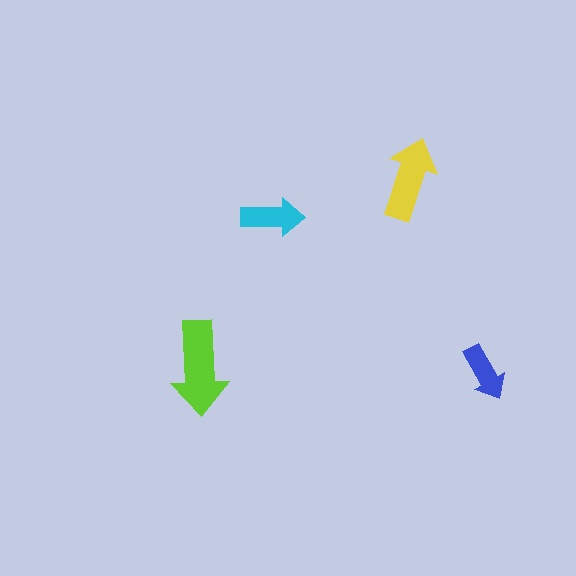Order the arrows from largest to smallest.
the lime one, the yellow one, the cyan one, the blue one.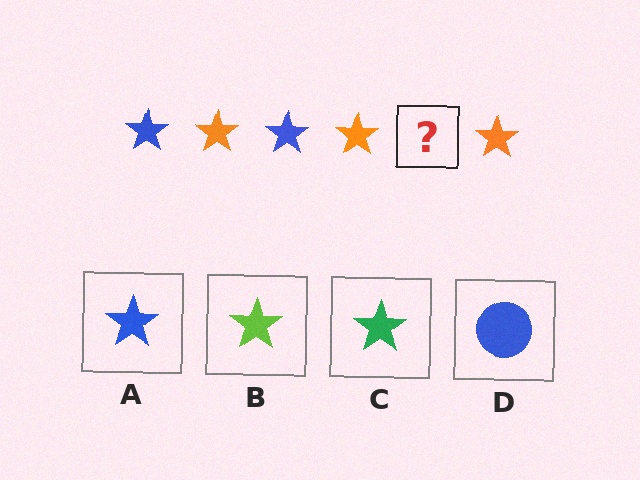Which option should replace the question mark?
Option A.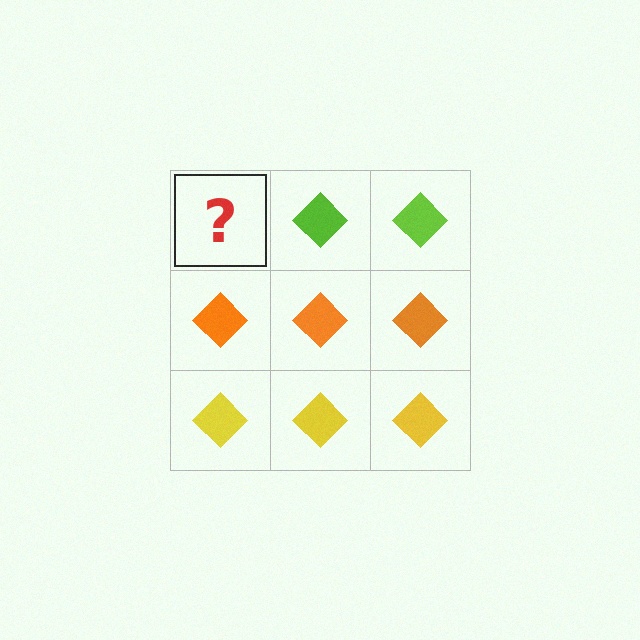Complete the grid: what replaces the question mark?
The question mark should be replaced with a lime diamond.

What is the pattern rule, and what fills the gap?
The rule is that each row has a consistent color. The gap should be filled with a lime diamond.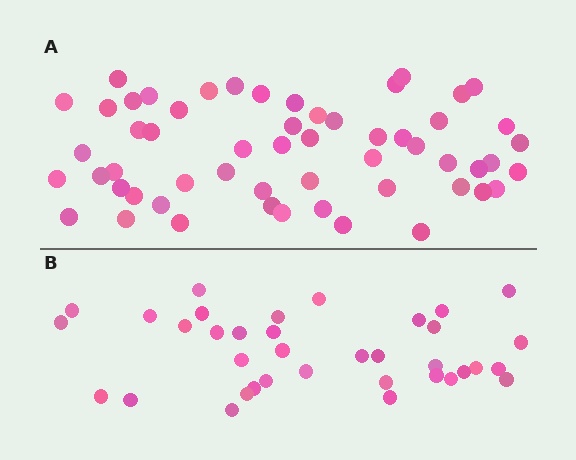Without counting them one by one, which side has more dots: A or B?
Region A (the top region) has more dots.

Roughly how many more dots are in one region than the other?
Region A has approximately 20 more dots than region B.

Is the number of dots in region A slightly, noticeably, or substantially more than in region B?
Region A has substantially more. The ratio is roughly 1.6 to 1.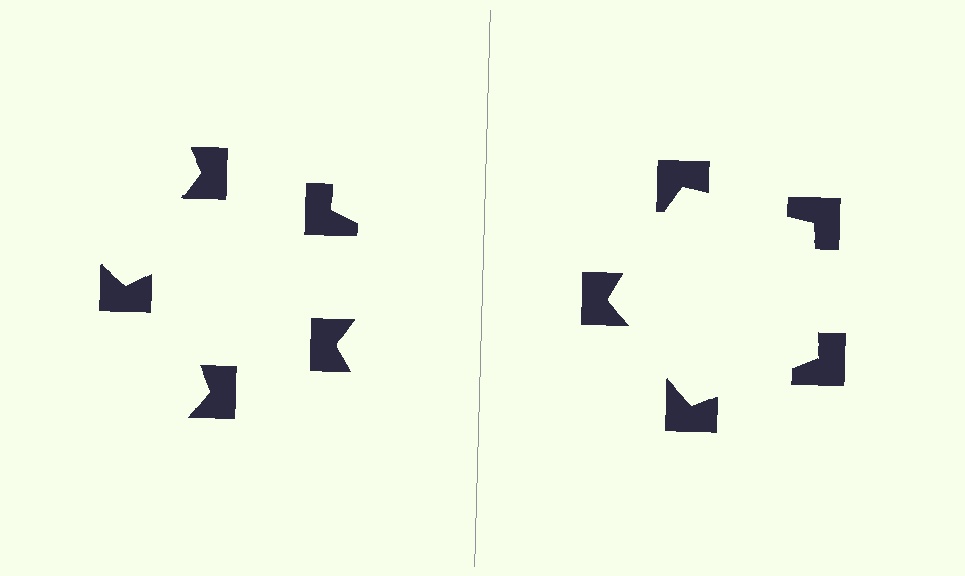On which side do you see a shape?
An illusory pentagon appears on the right side. On the left side the wedge cuts are rotated, so no coherent shape forms.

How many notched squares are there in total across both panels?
10 — 5 on each side.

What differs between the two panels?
The notched squares are positioned identically on both sides; only the wedge orientations differ. On the right they align to a pentagon; on the left they are misaligned.